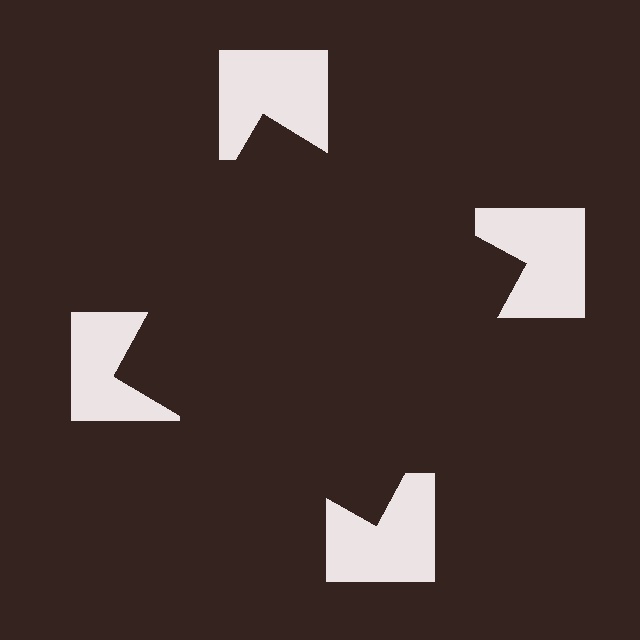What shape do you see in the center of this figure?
An illusory square — its edges are inferred from the aligned wedge cuts in the notched squares, not physically drawn.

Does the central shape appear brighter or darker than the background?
It typically appears slightly darker than the background, even though no actual brightness change is drawn.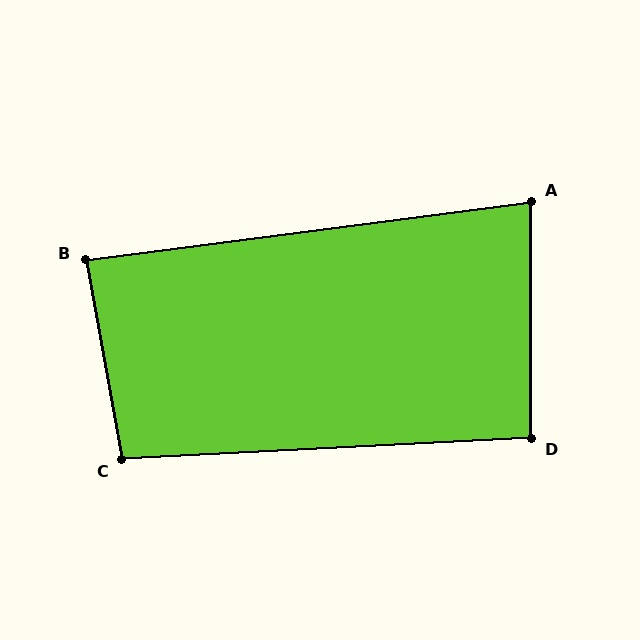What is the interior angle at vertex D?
Approximately 93 degrees (approximately right).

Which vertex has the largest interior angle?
C, at approximately 97 degrees.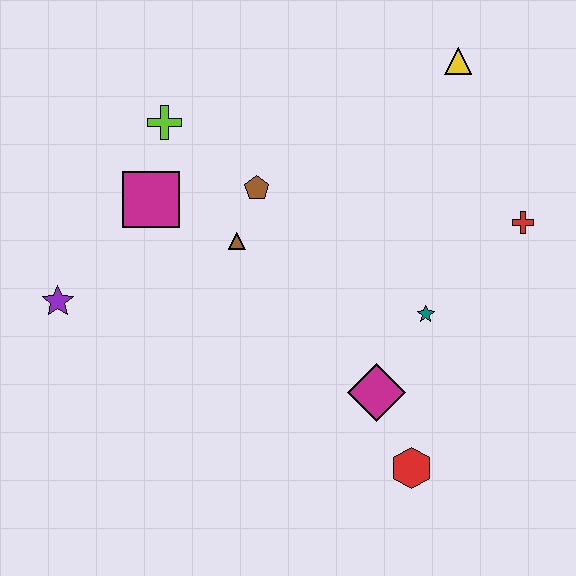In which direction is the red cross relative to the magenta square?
The red cross is to the right of the magenta square.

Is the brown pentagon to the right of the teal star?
No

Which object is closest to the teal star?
The magenta diamond is closest to the teal star.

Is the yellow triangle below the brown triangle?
No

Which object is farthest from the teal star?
The purple star is farthest from the teal star.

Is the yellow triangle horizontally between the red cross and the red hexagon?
Yes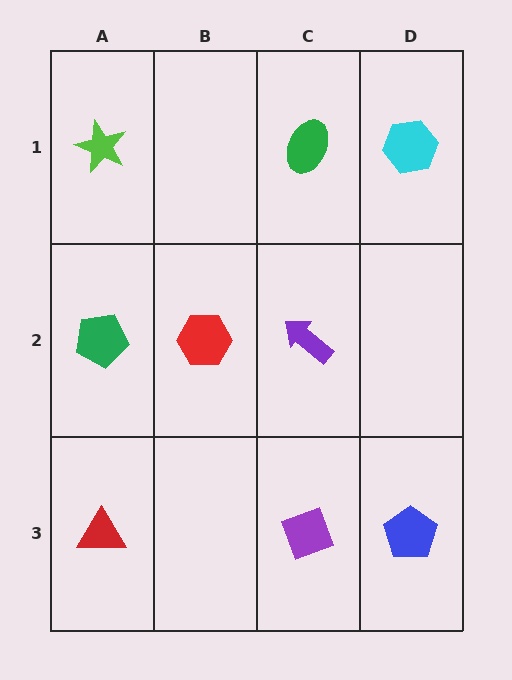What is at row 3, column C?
A purple diamond.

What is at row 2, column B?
A red hexagon.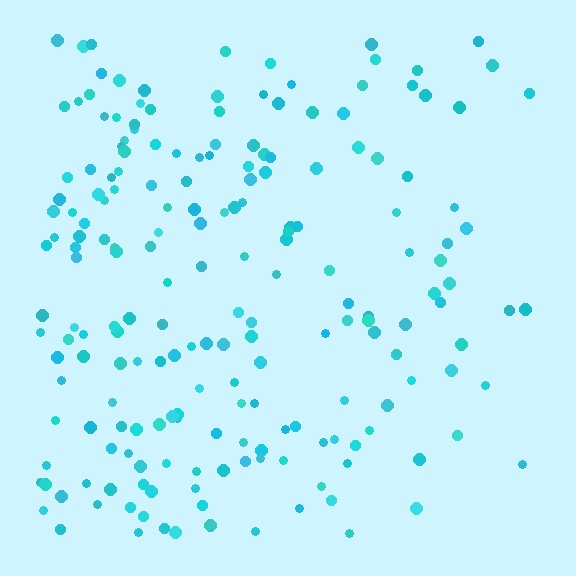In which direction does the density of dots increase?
From right to left, with the left side densest.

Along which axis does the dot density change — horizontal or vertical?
Horizontal.